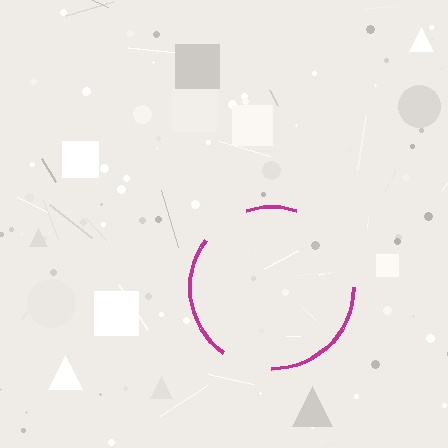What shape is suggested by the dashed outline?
The dashed outline suggests a circle.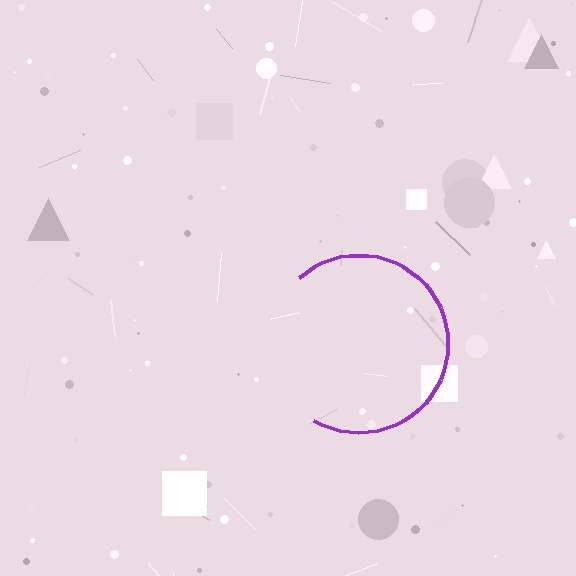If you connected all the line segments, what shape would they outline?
They would outline a circle.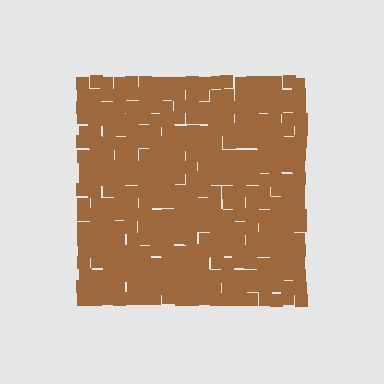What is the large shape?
The large shape is a square.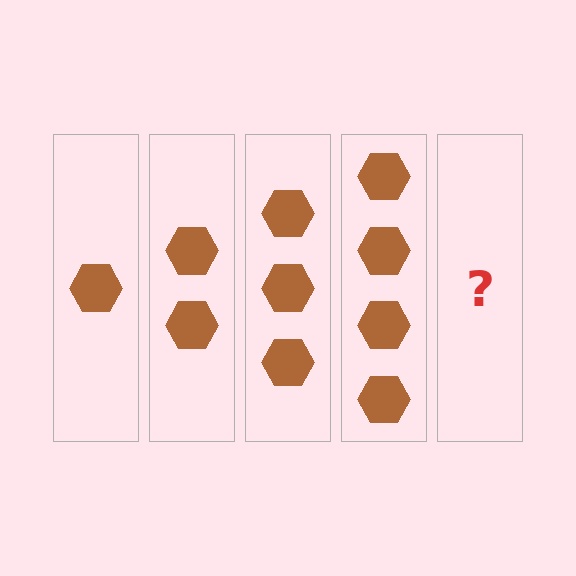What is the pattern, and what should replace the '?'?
The pattern is that each step adds one more hexagon. The '?' should be 5 hexagons.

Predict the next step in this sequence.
The next step is 5 hexagons.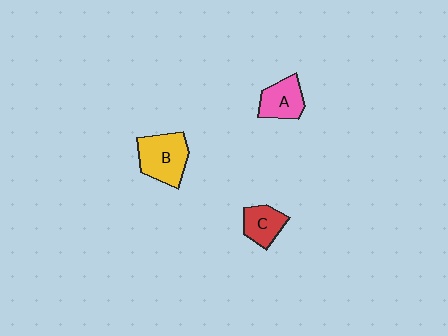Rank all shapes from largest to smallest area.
From largest to smallest: B (yellow), A (pink), C (red).